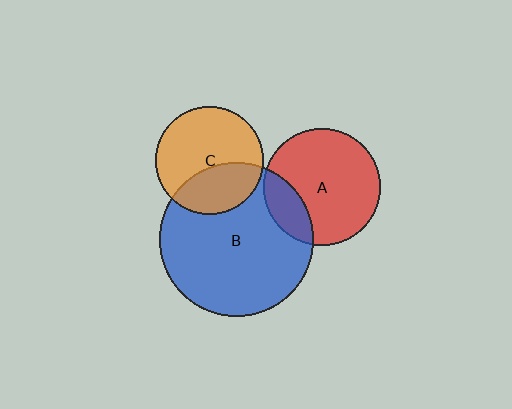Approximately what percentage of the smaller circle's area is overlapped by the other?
Approximately 20%.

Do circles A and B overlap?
Yes.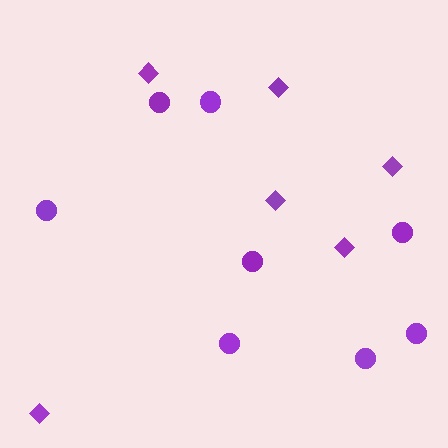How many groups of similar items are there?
There are 2 groups: one group of diamonds (6) and one group of circles (8).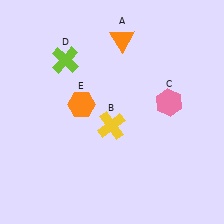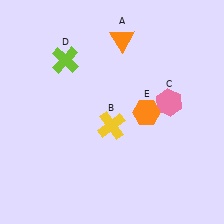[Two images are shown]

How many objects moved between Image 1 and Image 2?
1 object moved between the two images.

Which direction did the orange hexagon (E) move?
The orange hexagon (E) moved right.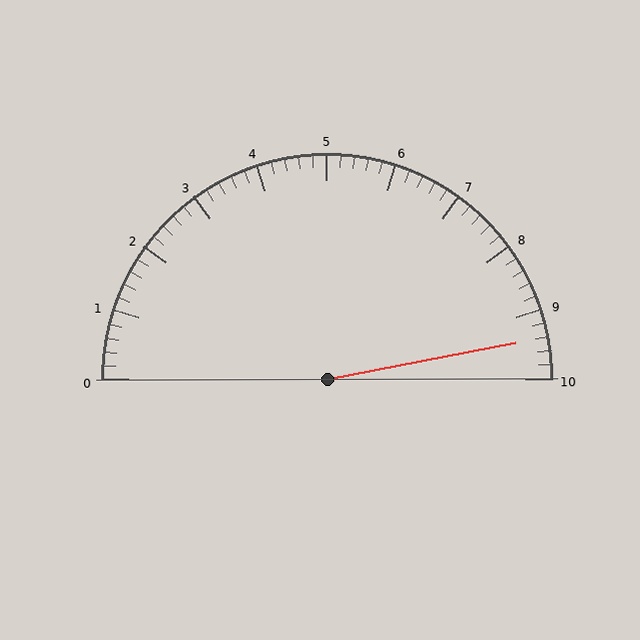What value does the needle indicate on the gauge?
The needle indicates approximately 9.4.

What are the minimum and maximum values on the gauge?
The gauge ranges from 0 to 10.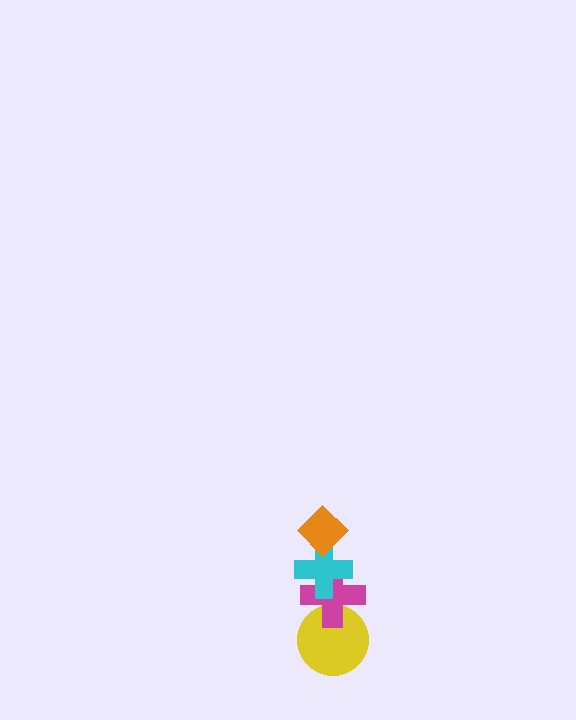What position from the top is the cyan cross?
The cyan cross is 2nd from the top.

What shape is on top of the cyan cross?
The orange diamond is on top of the cyan cross.